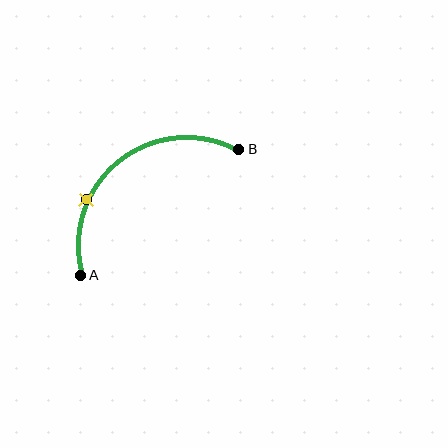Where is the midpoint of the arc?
The arc midpoint is the point on the curve farthest from the straight line joining A and B. It sits above and to the left of that line.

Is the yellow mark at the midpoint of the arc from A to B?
No. The yellow mark lies on the arc but is closer to endpoint A. The arc midpoint would be at the point on the curve equidistant along the arc from both A and B.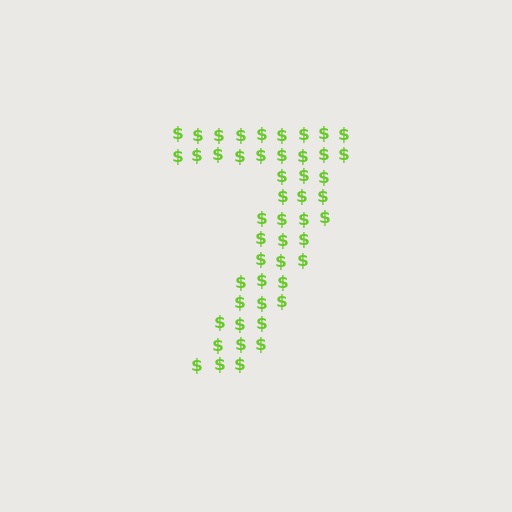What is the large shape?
The large shape is the digit 7.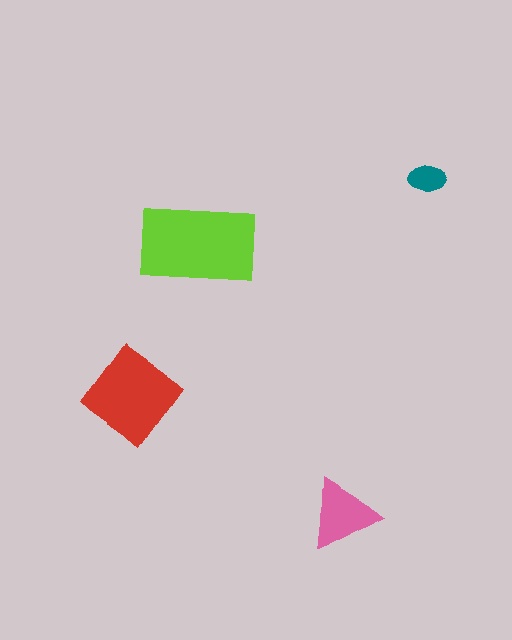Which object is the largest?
The lime rectangle.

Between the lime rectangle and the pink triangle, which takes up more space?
The lime rectangle.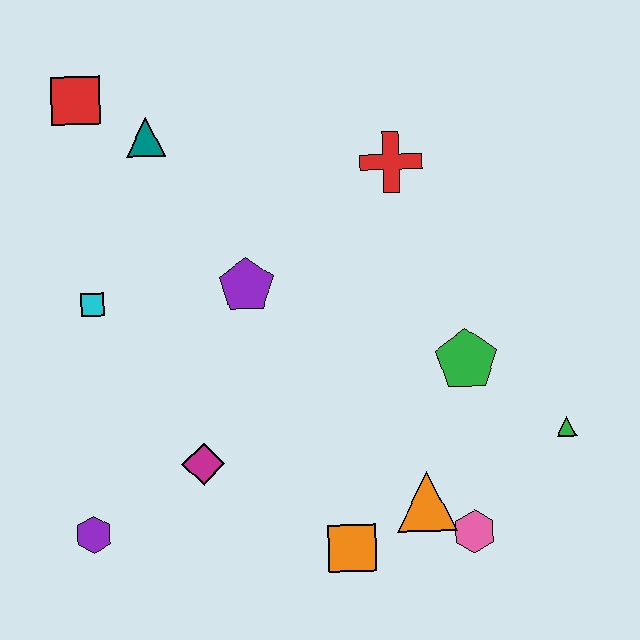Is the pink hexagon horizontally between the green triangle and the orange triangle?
Yes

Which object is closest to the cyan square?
The purple pentagon is closest to the cyan square.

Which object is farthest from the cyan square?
The green triangle is farthest from the cyan square.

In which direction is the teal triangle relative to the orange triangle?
The teal triangle is above the orange triangle.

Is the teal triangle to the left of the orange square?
Yes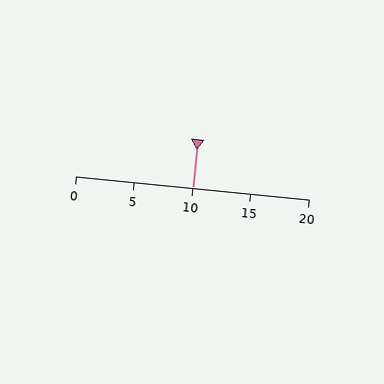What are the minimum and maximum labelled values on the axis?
The axis runs from 0 to 20.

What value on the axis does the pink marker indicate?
The marker indicates approximately 10.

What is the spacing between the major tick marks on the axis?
The major ticks are spaced 5 apart.